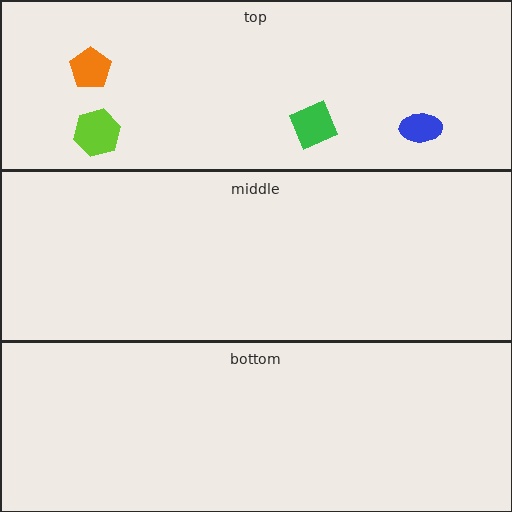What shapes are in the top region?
The lime hexagon, the orange pentagon, the green square, the blue ellipse.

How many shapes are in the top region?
4.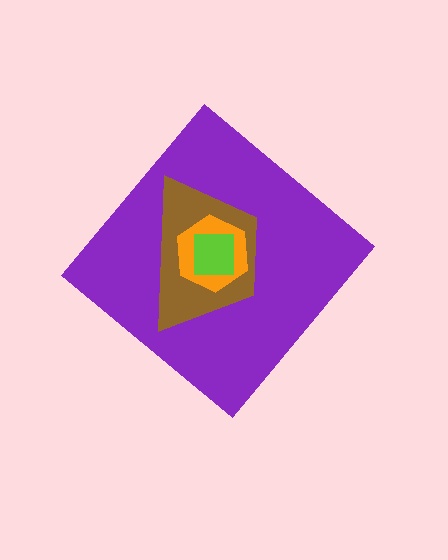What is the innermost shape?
The lime square.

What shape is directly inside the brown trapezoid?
The orange hexagon.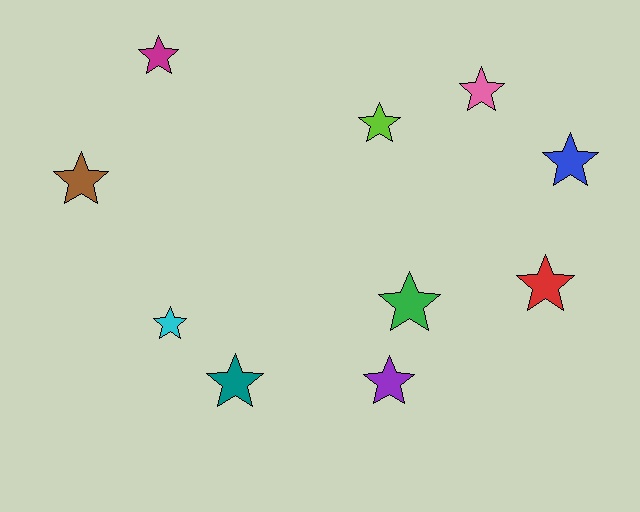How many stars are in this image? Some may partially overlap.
There are 10 stars.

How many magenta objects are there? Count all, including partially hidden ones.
There is 1 magenta object.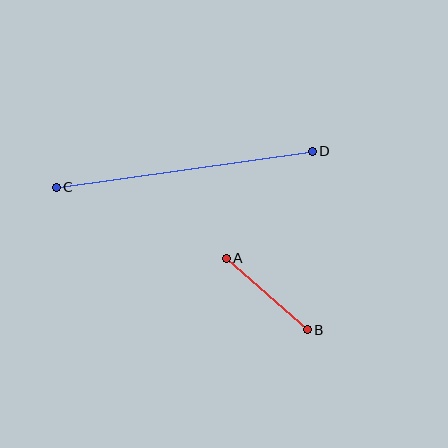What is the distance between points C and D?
The distance is approximately 259 pixels.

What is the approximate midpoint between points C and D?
The midpoint is at approximately (184, 169) pixels.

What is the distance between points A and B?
The distance is approximately 108 pixels.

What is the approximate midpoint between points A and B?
The midpoint is at approximately (267, 294) pixels.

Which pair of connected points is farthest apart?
Points C and D are farthest apart.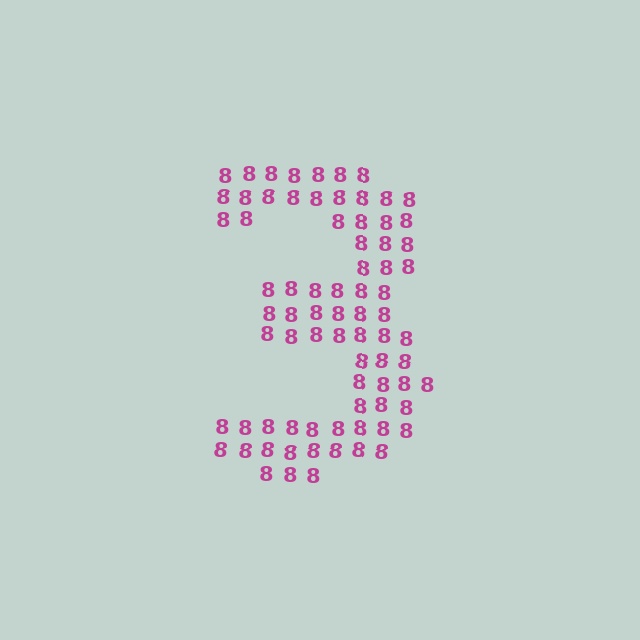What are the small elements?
The small elements are digit 8's.